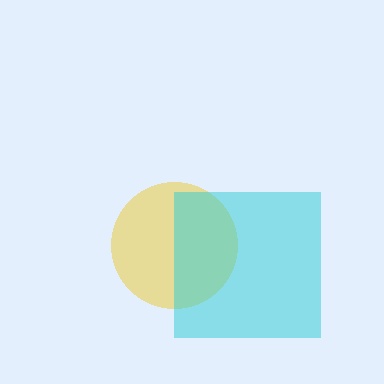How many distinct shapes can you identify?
There are 2 distinct shapes: a yellow circle, a cyan square.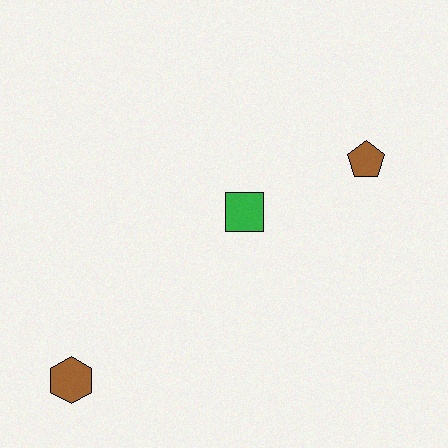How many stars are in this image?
There are no stars.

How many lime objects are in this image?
There are no lime objects.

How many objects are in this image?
There are 3 objects.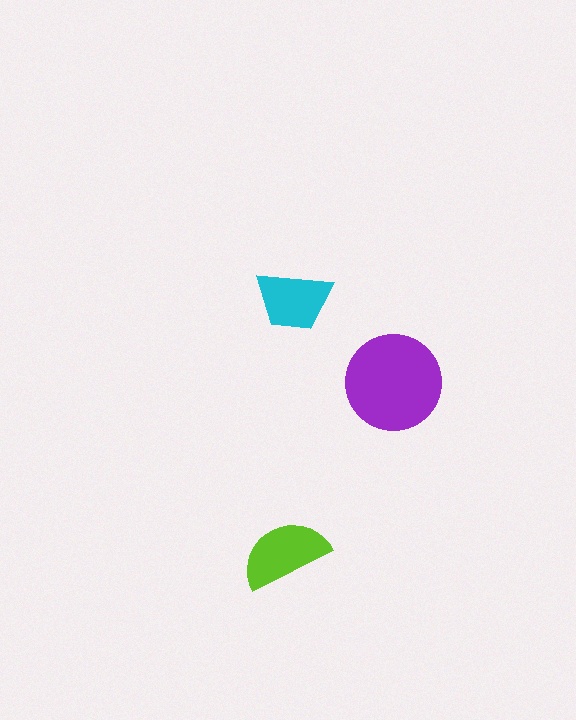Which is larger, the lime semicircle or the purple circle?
The purple circle.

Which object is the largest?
The purple circle.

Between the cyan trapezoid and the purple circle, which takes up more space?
The purple circle.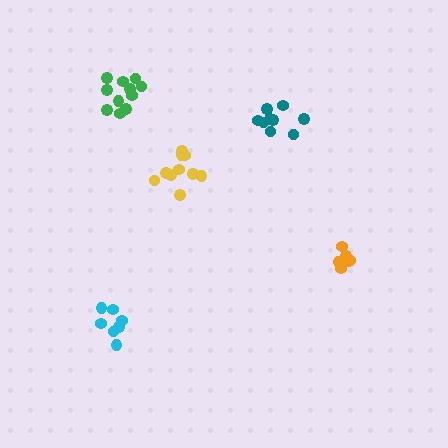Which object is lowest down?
The cyan cluster is bottommost.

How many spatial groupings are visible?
There are 5 spatial groupings.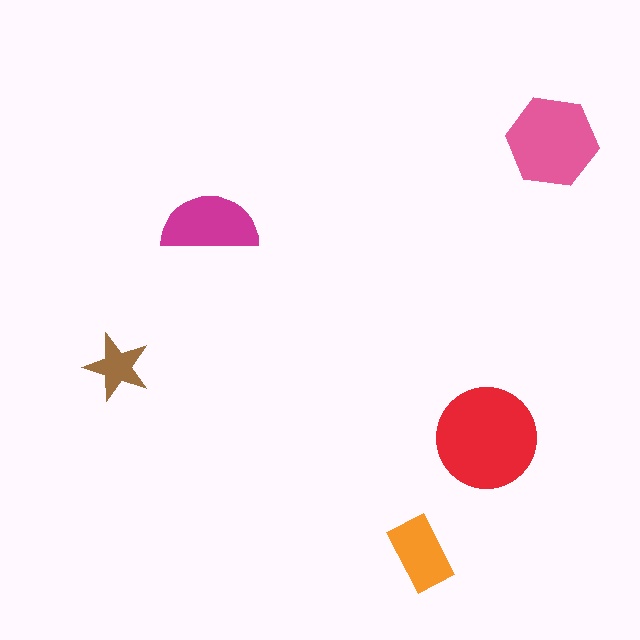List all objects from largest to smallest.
The red circle, the pink hexagon, the magenta semicircle, the orange rectangle, the brown star.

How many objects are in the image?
There are 5 objects in the image.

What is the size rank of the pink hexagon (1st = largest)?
2nd.